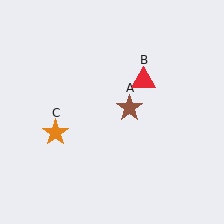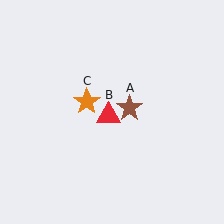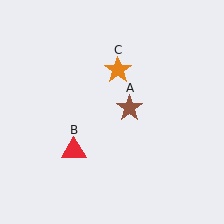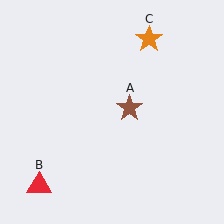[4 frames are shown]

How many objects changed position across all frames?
2 objects changed position: red triangle (object B), orange star (object C).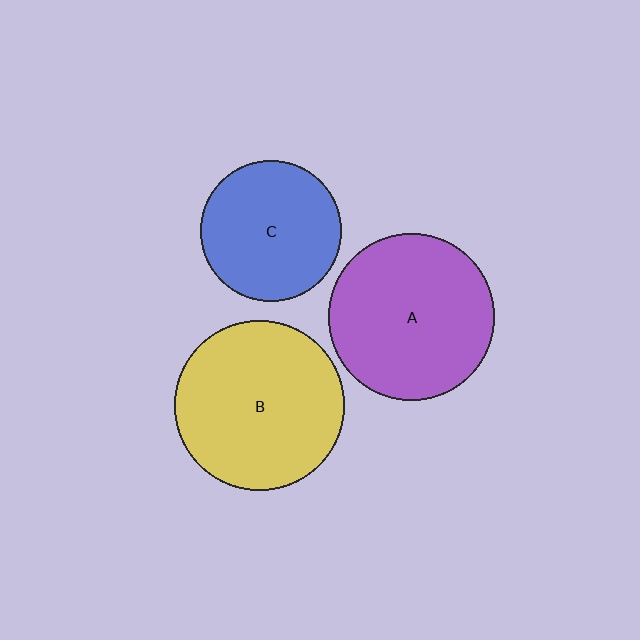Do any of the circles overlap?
No, none of the circles overlap.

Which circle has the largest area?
Circle B (yellow).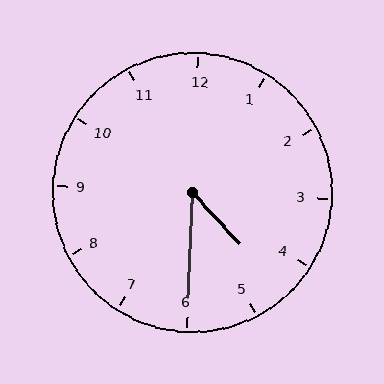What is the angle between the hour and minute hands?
Approximately 45 degrees.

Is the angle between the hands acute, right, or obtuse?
It is acute.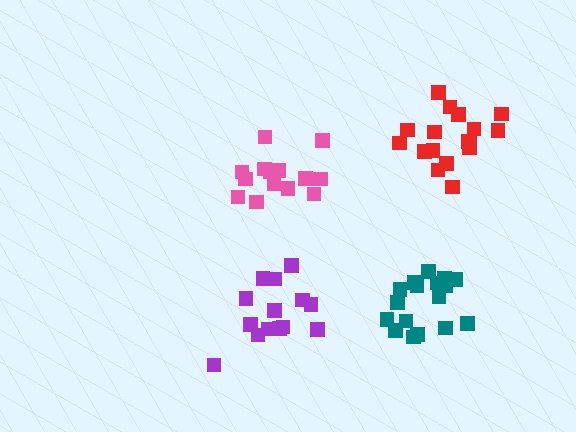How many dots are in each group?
Group 1: 14 dots, Group 2: 17 dots, Group 3: 14 dots, Group 4: 18 dots (63 total).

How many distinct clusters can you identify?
There are 4 distinct clusters.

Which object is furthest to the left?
The pink cluster is leftmost.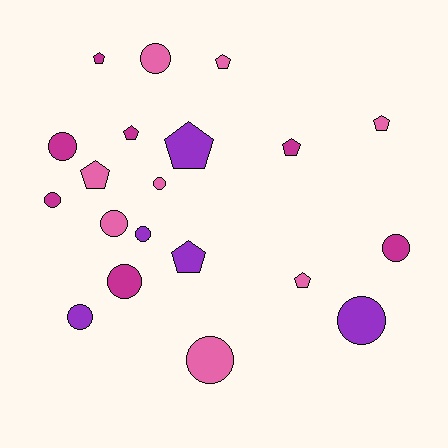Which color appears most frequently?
Pink, with 8 objects.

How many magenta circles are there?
There are 4 magenta circles.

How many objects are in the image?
There are 20 objects.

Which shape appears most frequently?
Circle, with 11 objects.